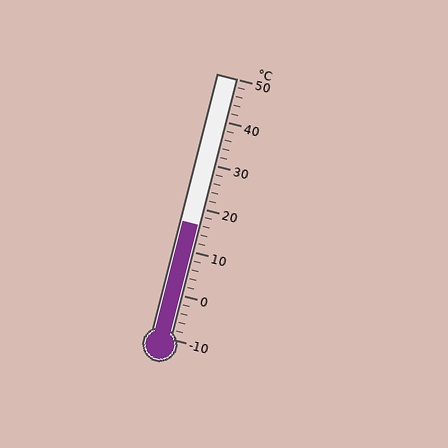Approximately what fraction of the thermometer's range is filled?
The thermometer is filled to approximately 45% of its range.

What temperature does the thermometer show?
The thermometer shows approximately 16°C.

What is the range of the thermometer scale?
The thermometer scale ranges from -10°C to 50°C.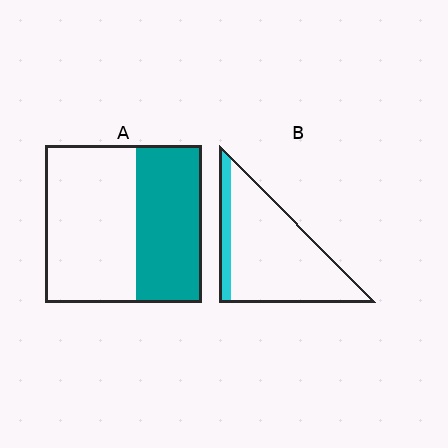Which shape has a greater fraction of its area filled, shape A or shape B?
Shape A.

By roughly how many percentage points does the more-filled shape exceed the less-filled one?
By roughly 25 percentage points (A over B).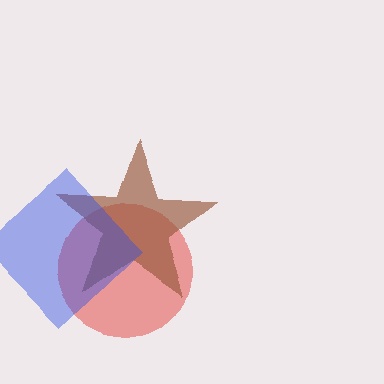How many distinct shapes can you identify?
There are 3 distinct shapes: a red circle, a brown star, a blue diamond.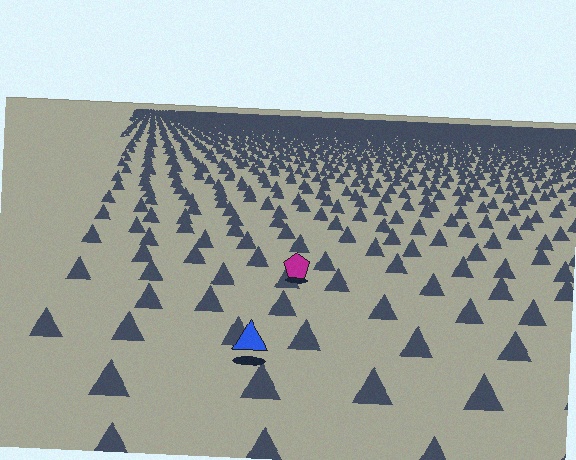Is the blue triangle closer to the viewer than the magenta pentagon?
Yes. The blue triangle is closer — you can tell from the texture gradient: the ground texture is coarser near it.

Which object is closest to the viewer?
The blue triangle is closest. The texture marks near it are larger and more spread out.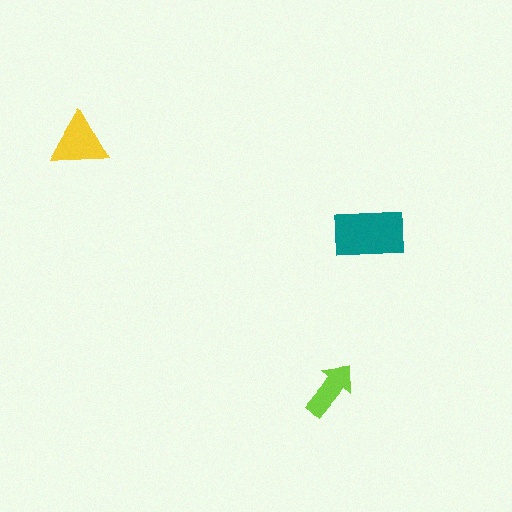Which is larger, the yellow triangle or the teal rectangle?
The teal rectangle.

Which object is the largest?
The teal rectangle.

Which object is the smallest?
The lime arrow.